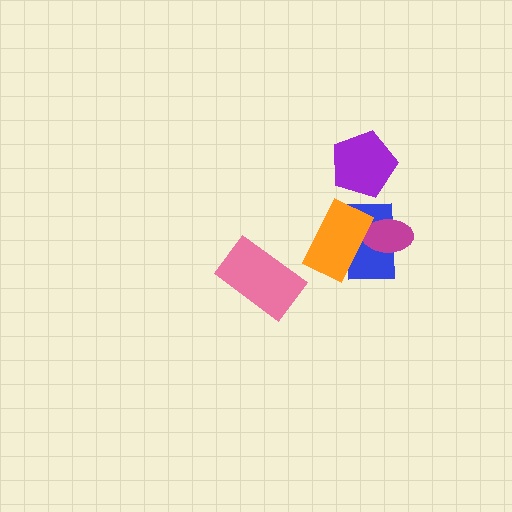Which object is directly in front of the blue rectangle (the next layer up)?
The magenta ellipse is directly in front of the blue rectangle.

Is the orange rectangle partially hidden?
No, no other shape covers it.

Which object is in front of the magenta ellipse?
The orange rectangle is in front of the magenta ellipse.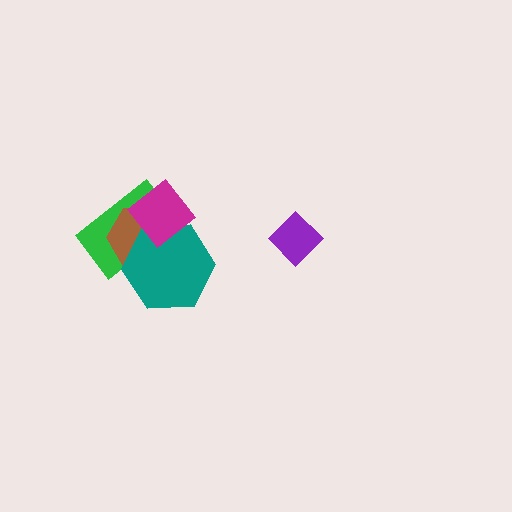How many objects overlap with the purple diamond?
0 objects overlap with the purple diamond.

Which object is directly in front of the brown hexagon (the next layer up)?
The teal hexagon is directly in front of the brown hexagon.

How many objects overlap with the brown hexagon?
3 objects overlap with the brown hexagon.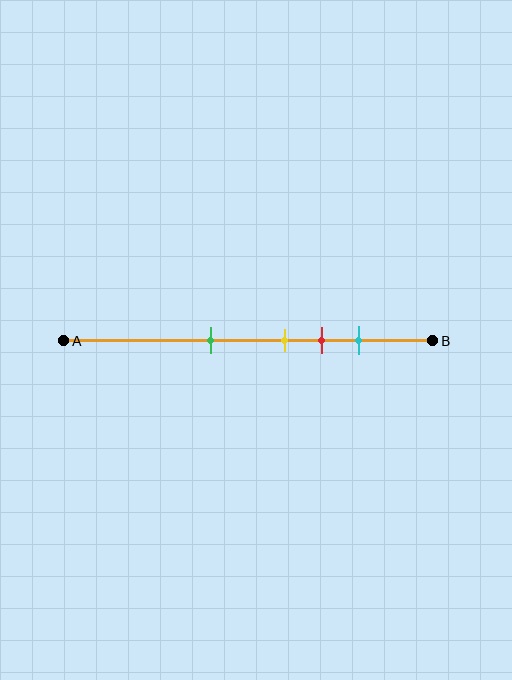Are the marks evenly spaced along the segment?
No, the marks are not evenly spaced.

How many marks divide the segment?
There are 4 marks dividing the segment.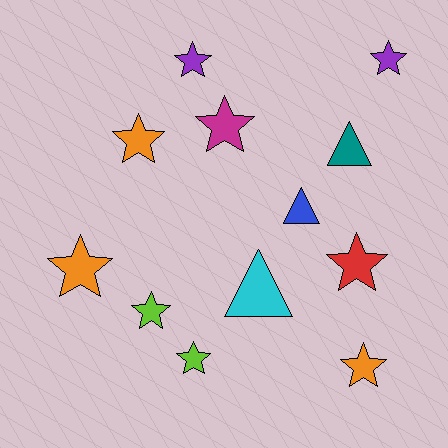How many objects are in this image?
There are 12 objects.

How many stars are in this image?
There are 9 stars.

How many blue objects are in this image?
There is 1 blue object.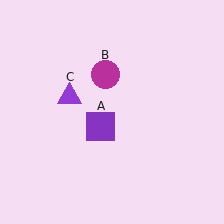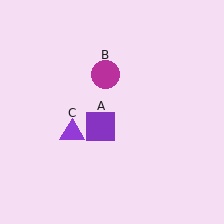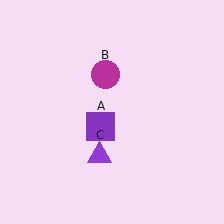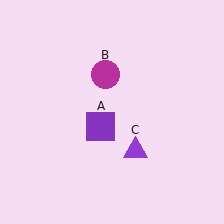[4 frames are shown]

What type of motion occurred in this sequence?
The purple triangle (object C) rotated counterclockwise around the center of the scene.